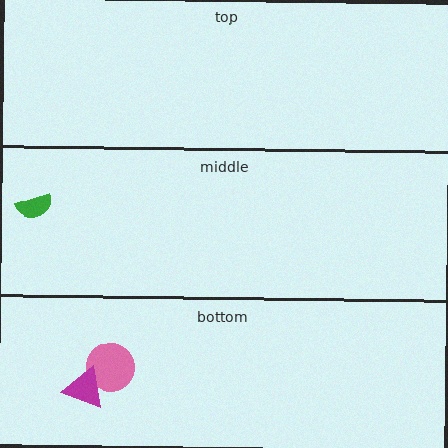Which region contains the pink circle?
The bottom region.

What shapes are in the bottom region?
The pink circle, the magenta triangle.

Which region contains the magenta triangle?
The bottom region.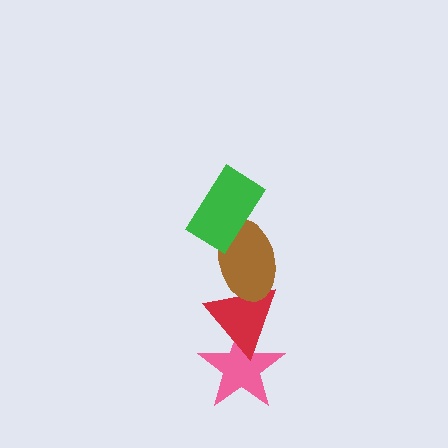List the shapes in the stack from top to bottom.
From top to bottom: the green rectangle, the brown ellipse, the red triangle, the pink star.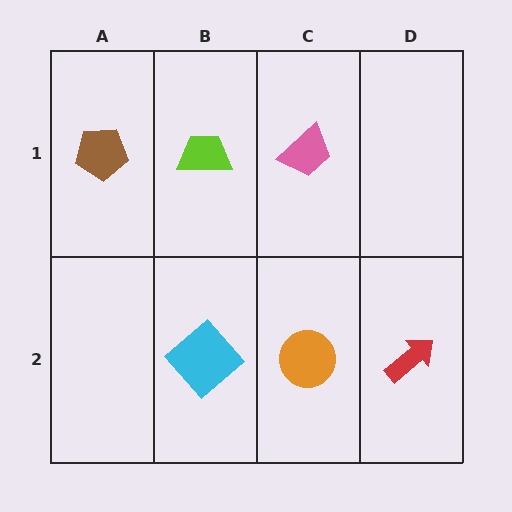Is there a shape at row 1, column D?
No, that cell is empty.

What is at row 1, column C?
A pink trapezoid.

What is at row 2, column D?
A red arrow.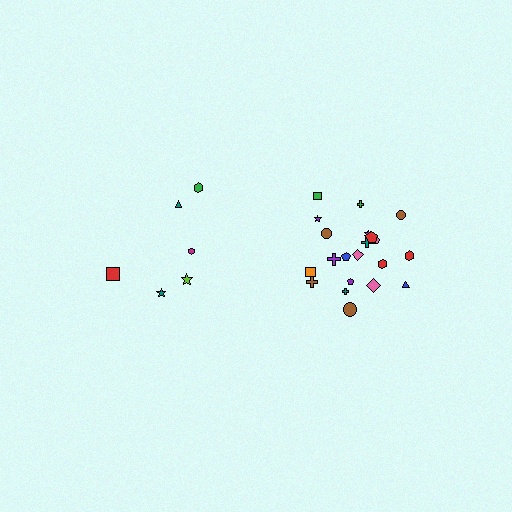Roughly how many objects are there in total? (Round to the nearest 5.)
Roughly 30 objects in total.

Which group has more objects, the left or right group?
The right group.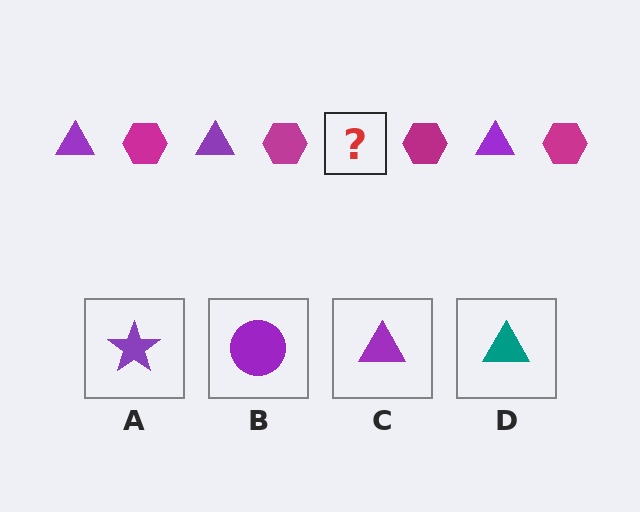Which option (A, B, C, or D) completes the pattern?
C.